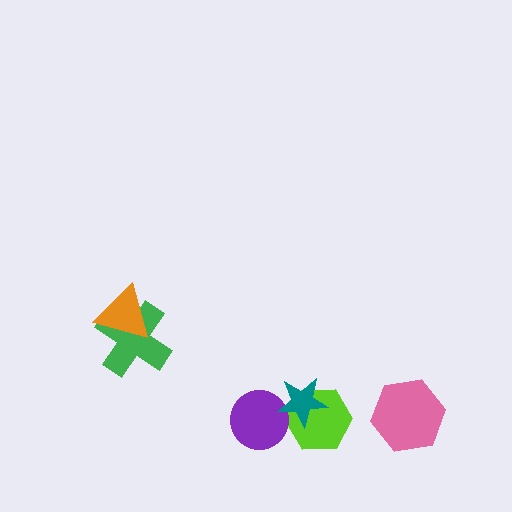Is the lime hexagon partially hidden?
Yes, it is partially covered by another shape.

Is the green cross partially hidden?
Yes, it is partially covered by another shape.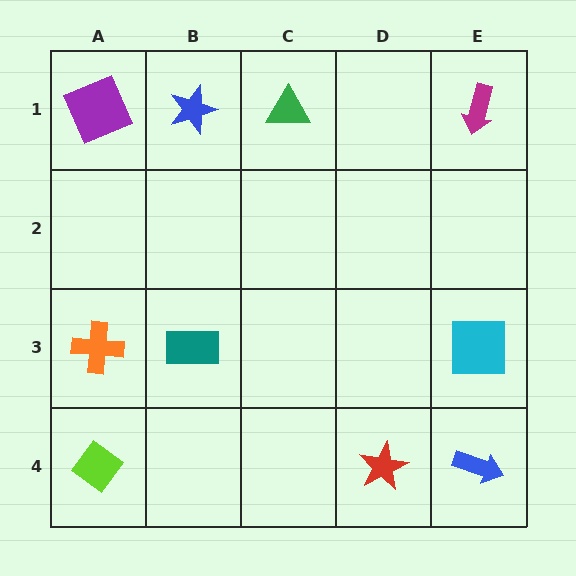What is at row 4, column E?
A blue arrow.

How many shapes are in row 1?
4 shapes.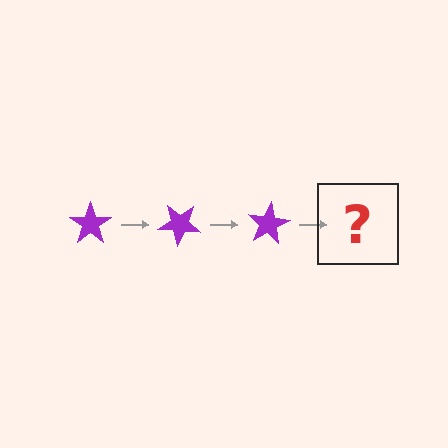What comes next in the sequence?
The next element should be a purple star rotated 120 degrees.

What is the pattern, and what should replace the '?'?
The pattern is that the star rotates 40 degrees each step. The '?' should be a purple star rotated 120 degrees.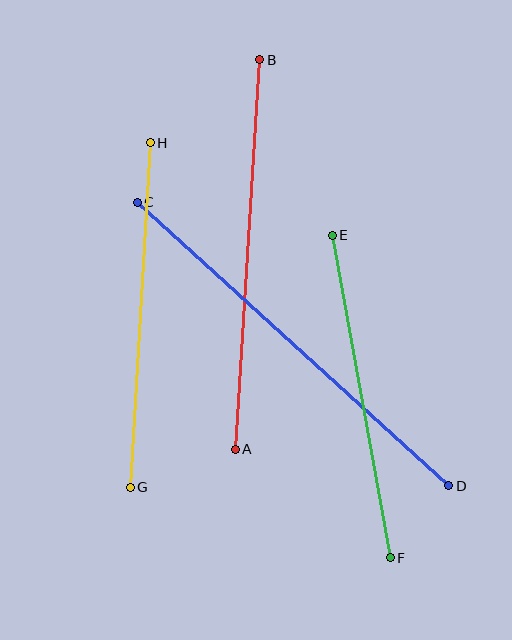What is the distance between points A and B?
The distance is approximately 390 pixels.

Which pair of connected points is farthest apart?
Points C and D are farthest apart.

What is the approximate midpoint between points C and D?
The midpoint is at approximately (293, 344) pixels.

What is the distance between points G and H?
The distance is approximately 345 pixels.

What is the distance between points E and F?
The distance is approximately 328 pixels.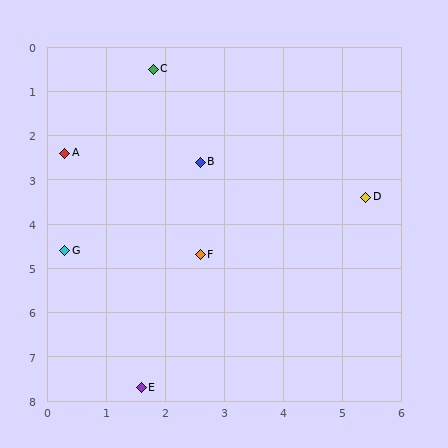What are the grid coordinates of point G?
Point G is at approximately (0.3, 4.6).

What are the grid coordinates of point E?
Point E is at approximately (1.6, 7.7).